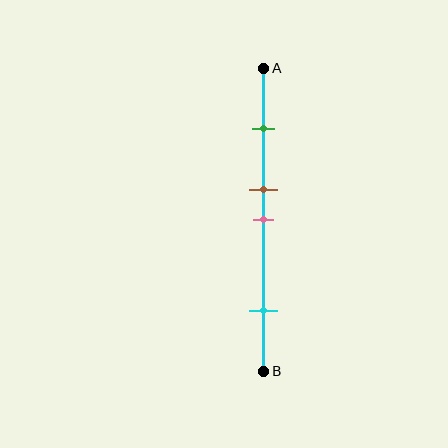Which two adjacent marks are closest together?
The brown and pink marks are the closest adjacent pair.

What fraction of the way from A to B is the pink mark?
The pink mark is approximately 50% (0.5) of the way from A to B.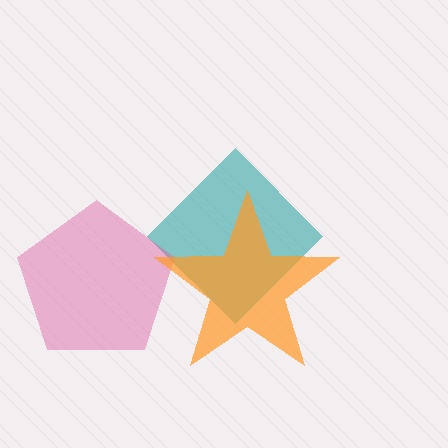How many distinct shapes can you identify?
There are 3 distinct shapes: a teal diamond, a pink pentagon, an orange star.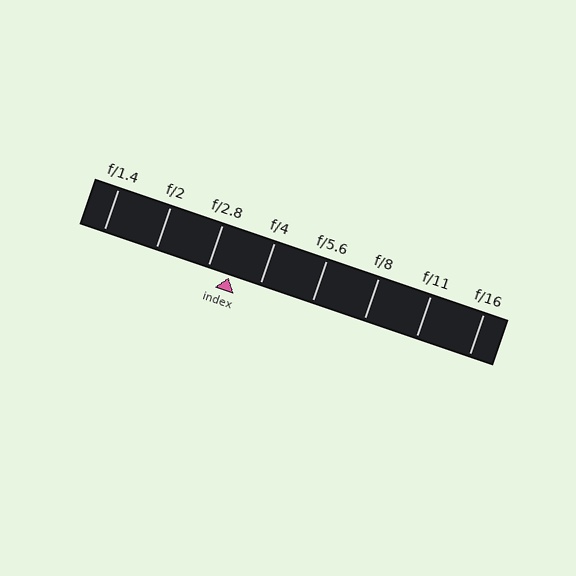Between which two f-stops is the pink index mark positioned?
The index mark is between f/2.8 and f/4.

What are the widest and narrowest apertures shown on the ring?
The widest aperture shown is f/1.4 and the narrowest is f/16.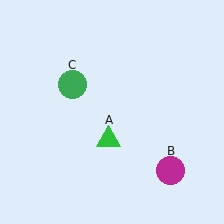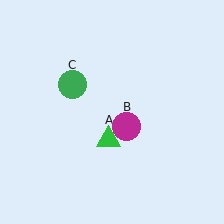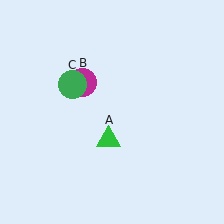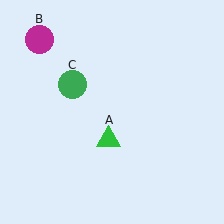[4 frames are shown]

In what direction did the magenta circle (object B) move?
The magenta circle (object B) moved up and to the left.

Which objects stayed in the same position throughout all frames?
Green triangle (object A) and green circle (object C) remained stationary.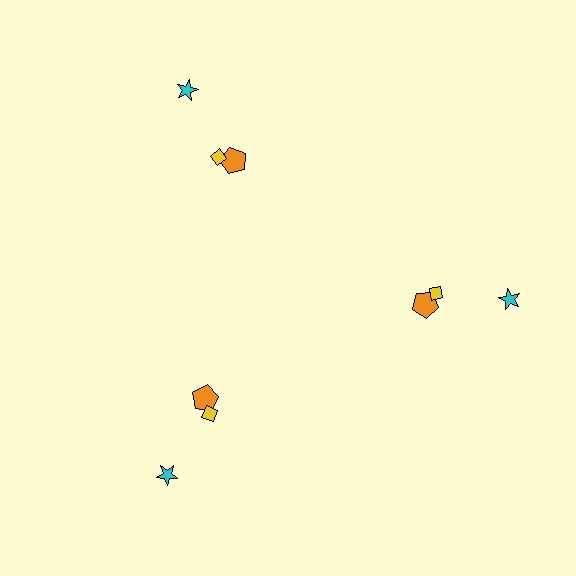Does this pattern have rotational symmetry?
Yes, this pattern has 3-fold rotational symmetry. It looks the same after rotating 120 degrees around the center.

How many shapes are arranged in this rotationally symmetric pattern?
There are 9 shapes, arranged in 3 groups of 3.